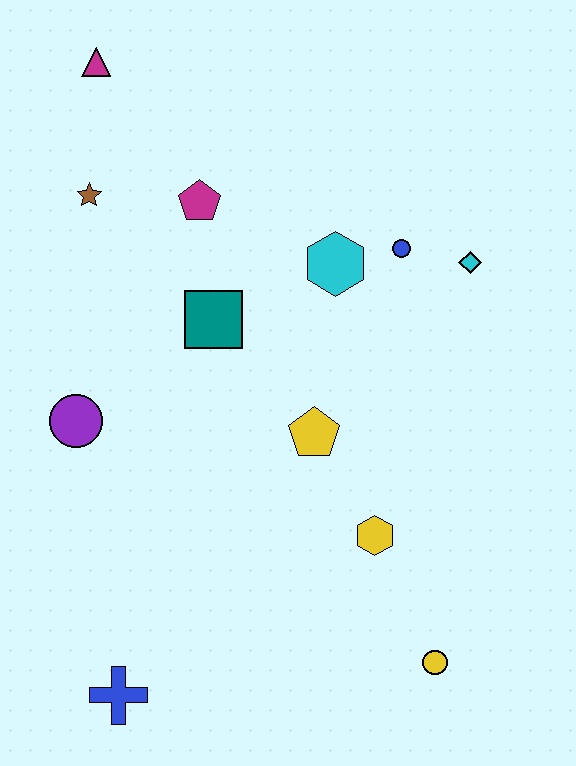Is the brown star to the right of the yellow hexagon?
No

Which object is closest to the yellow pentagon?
The yellow hexagon is closest to the yellow pentagon.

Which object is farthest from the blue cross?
The magenta triangle is farthest from the blue cross.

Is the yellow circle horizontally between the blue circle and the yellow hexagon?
No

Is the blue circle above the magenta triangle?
No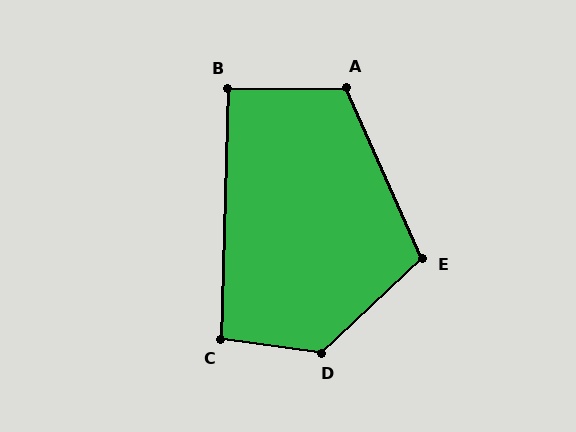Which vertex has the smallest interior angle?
B, at approximately 92 degrees.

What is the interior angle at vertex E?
Approximately 109 degrees (obtuse).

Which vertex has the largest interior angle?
D, at approximately 129 degrees.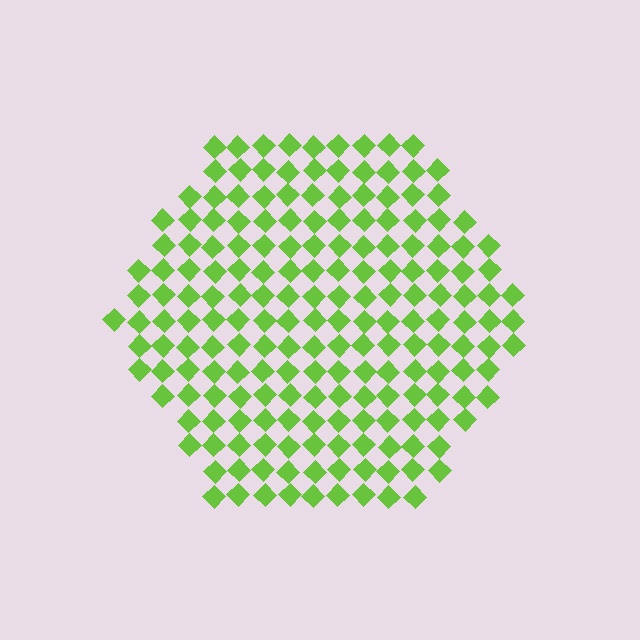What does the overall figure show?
The overall figure shows a hexagon.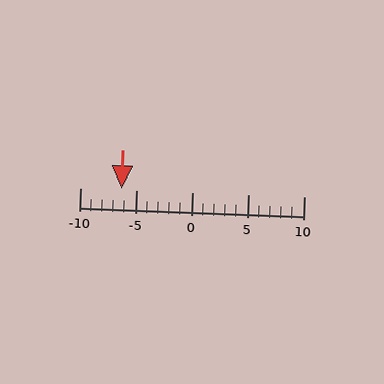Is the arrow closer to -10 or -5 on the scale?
The arrow is closer to -5.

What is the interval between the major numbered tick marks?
The major tick marks are spaced 5 units apart.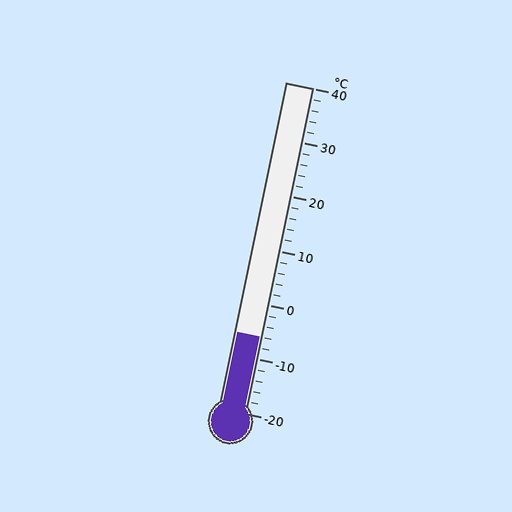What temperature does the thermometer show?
The thermometer shows approximately -6°C.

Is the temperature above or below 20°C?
The temperature is below 20°C.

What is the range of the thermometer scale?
The thermometer scale ranges from -20°C to 40°C.